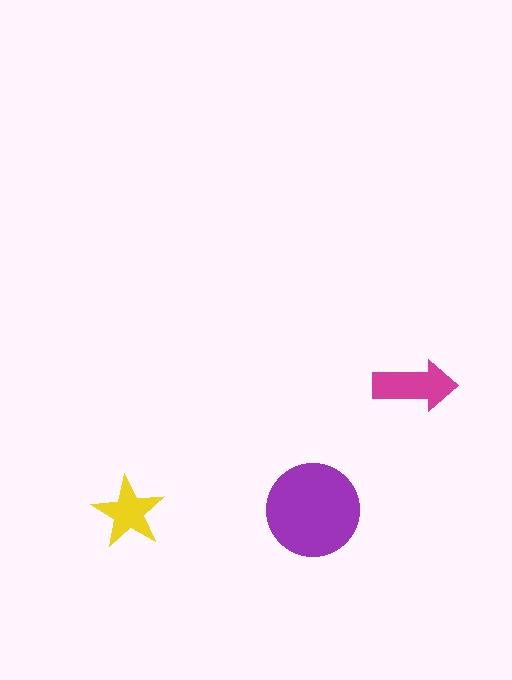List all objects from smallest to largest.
The yellow star, the magenta arrow, the purple circle.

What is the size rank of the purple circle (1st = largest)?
1st.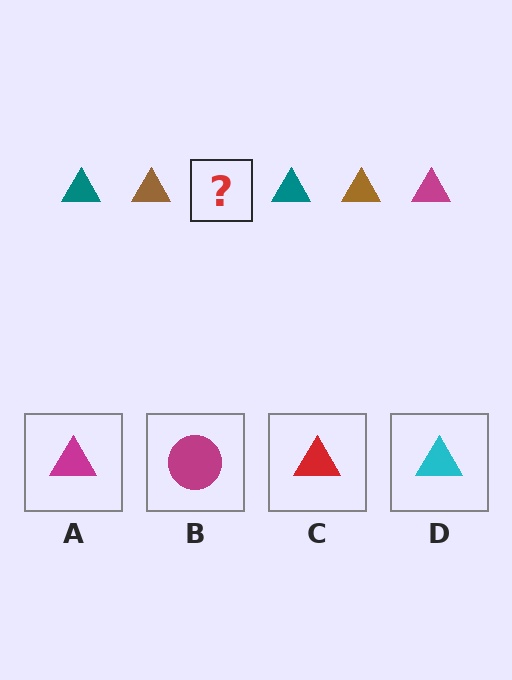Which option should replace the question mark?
Option A.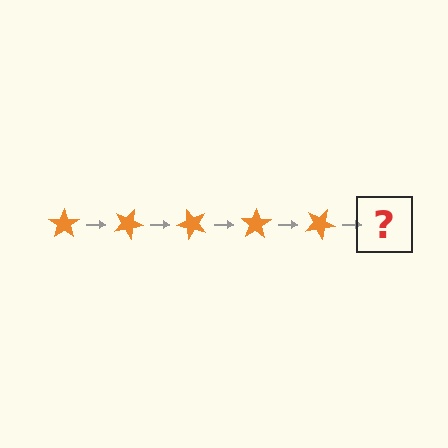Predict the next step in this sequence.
The next step is an orange star rotated 125 degrees.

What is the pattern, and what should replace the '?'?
The pattern is that the star rotates 25 degrees each step. The '?' should be an orange star rotated 125 degrees.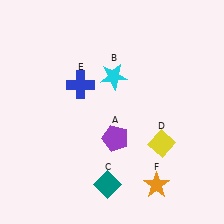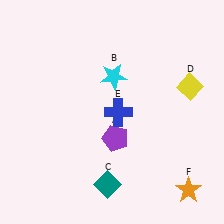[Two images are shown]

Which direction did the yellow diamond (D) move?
The yellow diamond (D) moved up.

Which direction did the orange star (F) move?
The orange star (F) moved right.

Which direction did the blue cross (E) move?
The blue cross (E) moved right.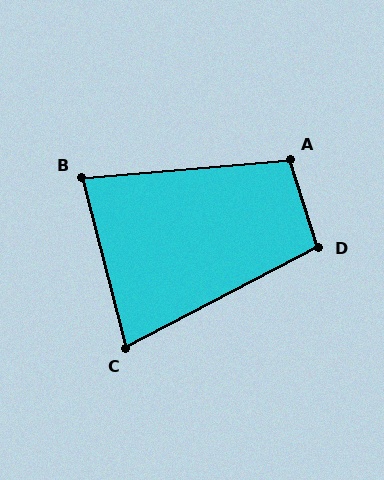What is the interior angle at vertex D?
Approximately 99 degrees (obtuse).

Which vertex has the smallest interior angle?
C, at approximately 77 degrees.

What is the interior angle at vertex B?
Approximately 81 degrees (acute).